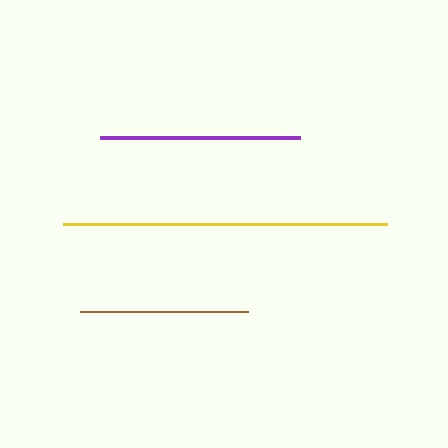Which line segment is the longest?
The yellow line is the longest at approximately 325 pixels.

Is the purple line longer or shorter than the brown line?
The purple line is longer than the brown line.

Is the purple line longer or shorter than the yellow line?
The yellow line is longer than the purple line.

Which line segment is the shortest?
The brown line is the shortest at approximately 168 pixels.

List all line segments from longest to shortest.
From longest to shortest: yellow, purple, brown.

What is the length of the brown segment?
The brown segment is approximately 168 pixels long.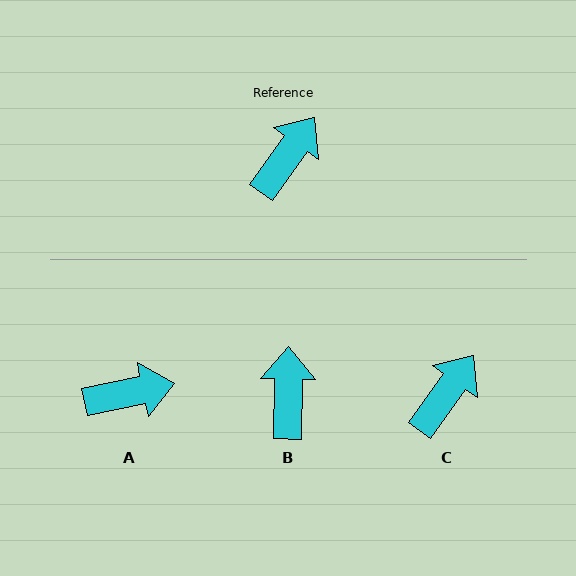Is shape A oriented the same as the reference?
No, it is off by about 42 degrees.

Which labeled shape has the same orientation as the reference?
C.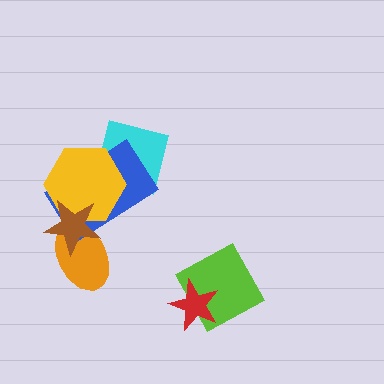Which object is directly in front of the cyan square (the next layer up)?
The blue rectangle is directly in front of the cyan square.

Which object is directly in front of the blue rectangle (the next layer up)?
The yellow hexagon is directly in front of the blue rectangle.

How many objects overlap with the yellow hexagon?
3 objects overlap with the yellow hexagon.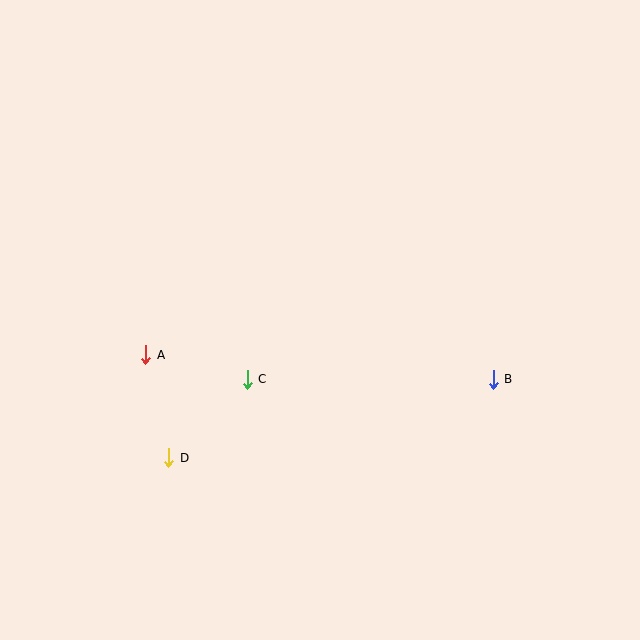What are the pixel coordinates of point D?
Point D is at (169, 458).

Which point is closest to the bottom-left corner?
Point D is closest to the bottom-left corner.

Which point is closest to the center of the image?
Point C at (247, 379) is closest to the center.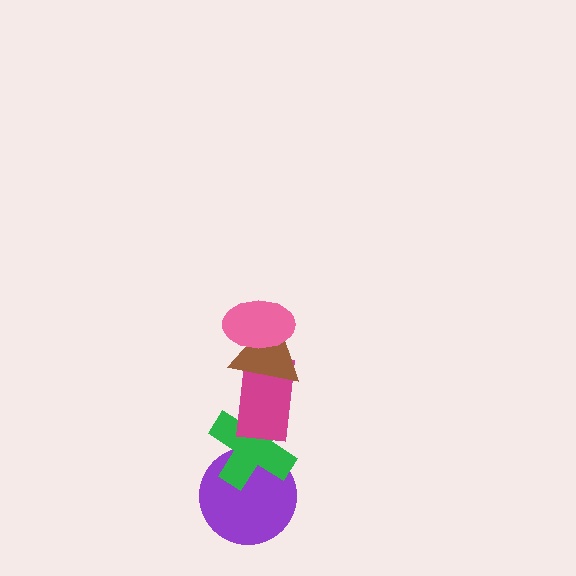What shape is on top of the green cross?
The magenta rectangle is on top of the green cross.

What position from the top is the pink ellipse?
The pink ellipse is 1st from the top.